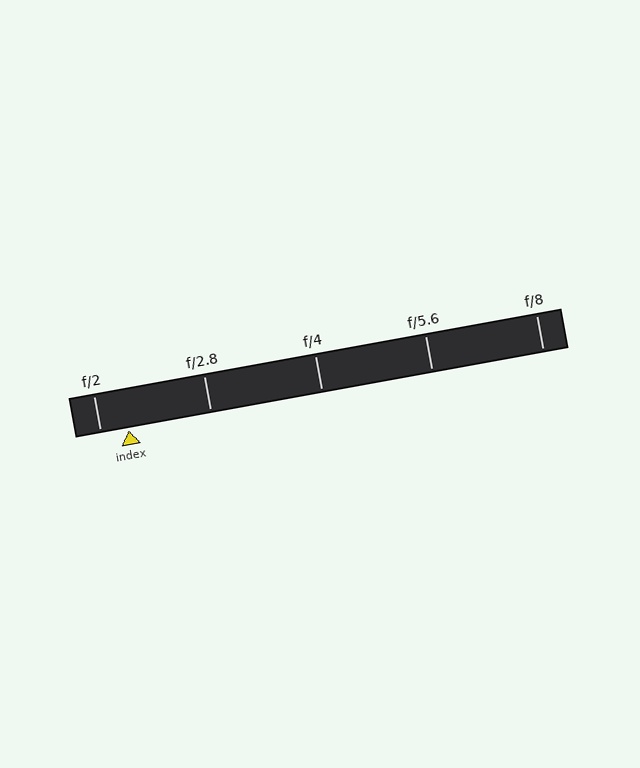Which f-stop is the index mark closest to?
The index mark is closest to f/2.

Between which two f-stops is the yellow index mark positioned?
The index mark is between f/2 and f/2.8.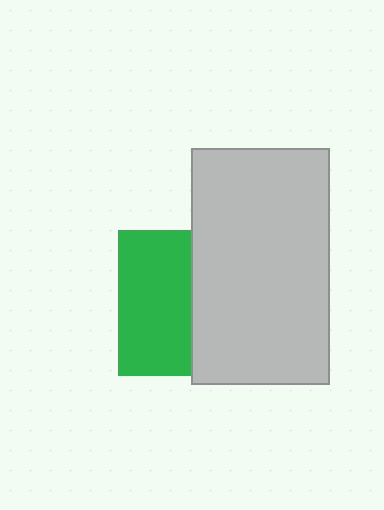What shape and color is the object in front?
The object in front is a light gray rectangle.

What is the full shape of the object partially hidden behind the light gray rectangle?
The partially hidden object is a green square.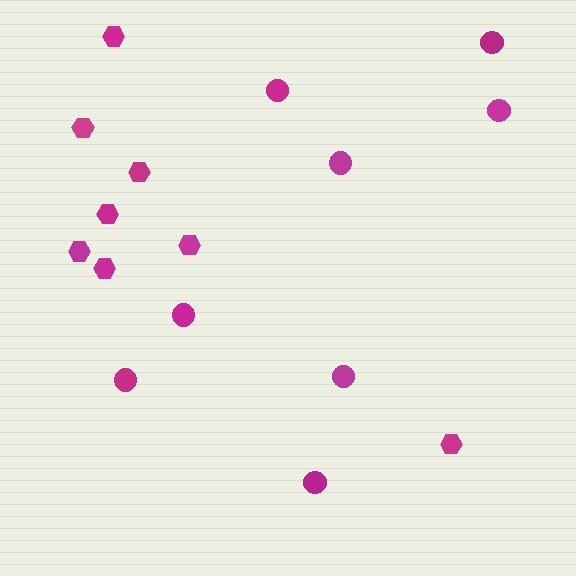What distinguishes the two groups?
There are 2 groups: one group of hexagons (8) and one group of circles (8).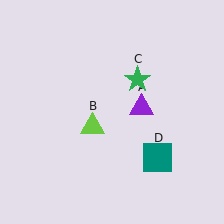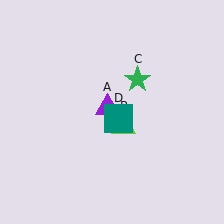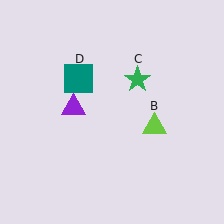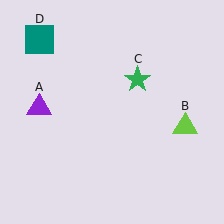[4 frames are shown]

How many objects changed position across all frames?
3 objects changed position: purple triangle (object A), lime triangle (object B), teal square (object D).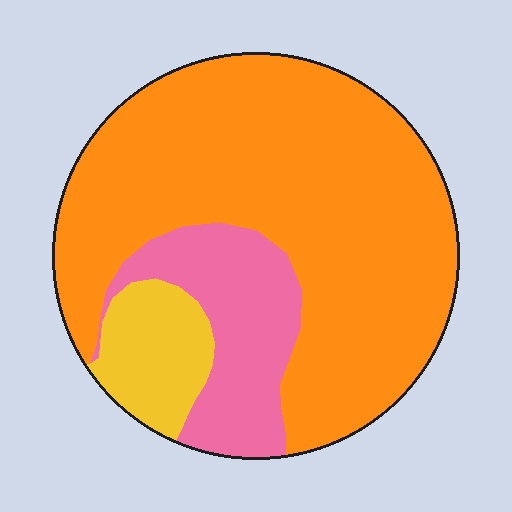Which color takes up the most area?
Orange, at roughly 70%.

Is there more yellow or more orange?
Orange.